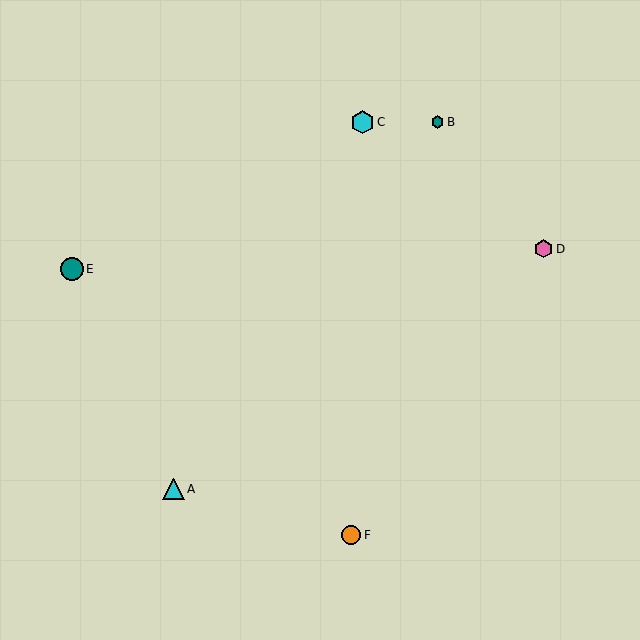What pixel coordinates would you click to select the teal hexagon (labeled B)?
Click at (437, 122) to select the teal hexagon B.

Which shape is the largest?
The teal circle (labeled E) is the largest.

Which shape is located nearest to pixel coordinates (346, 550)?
The orange circle (labeled F) at (351, 535) is nearest to that location.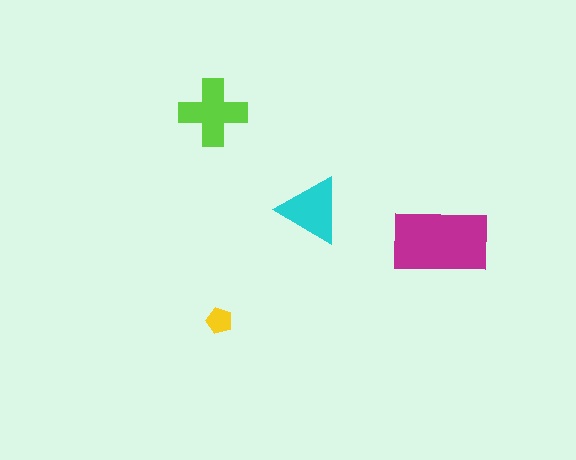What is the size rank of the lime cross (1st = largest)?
2nd.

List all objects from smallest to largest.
The yellow pentagon, the cyan triangle, the lime cross, the magenta rectangle.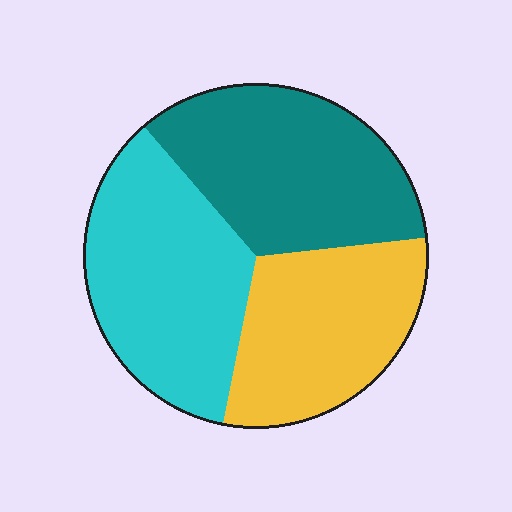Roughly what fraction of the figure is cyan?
Cyan takes up about three eighths (3/8) of the figure.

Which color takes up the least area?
Yellow, at roughly 30%.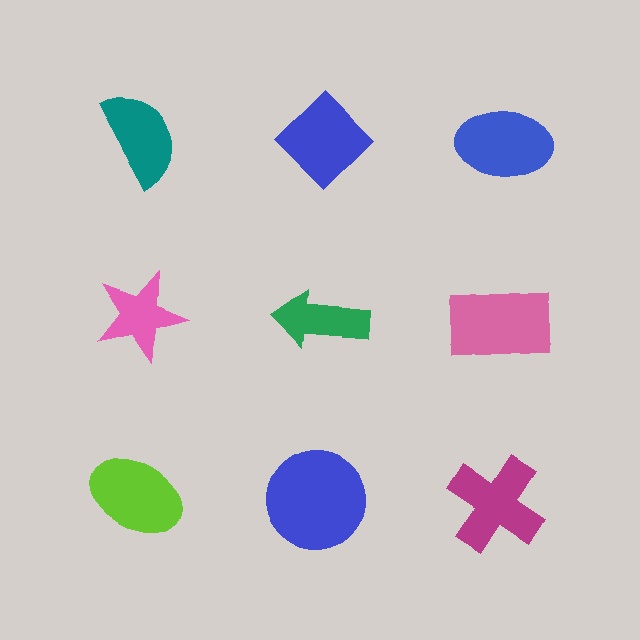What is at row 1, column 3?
A blue ellipse.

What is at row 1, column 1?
A teal semicircle.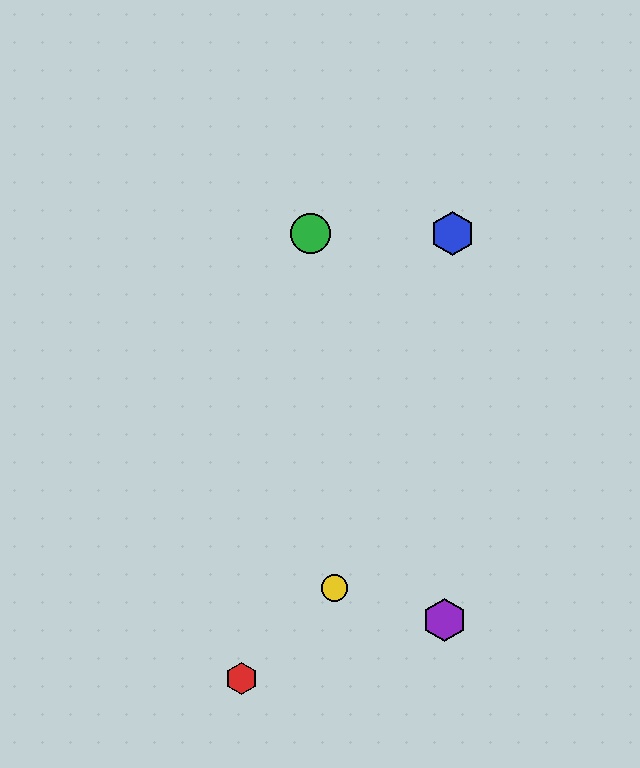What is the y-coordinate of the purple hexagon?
The purple hexagon is at y≈620.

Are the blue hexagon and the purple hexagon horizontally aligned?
No, the blue hexagon is at y≈233 and the purple hexagon is at y≈620.